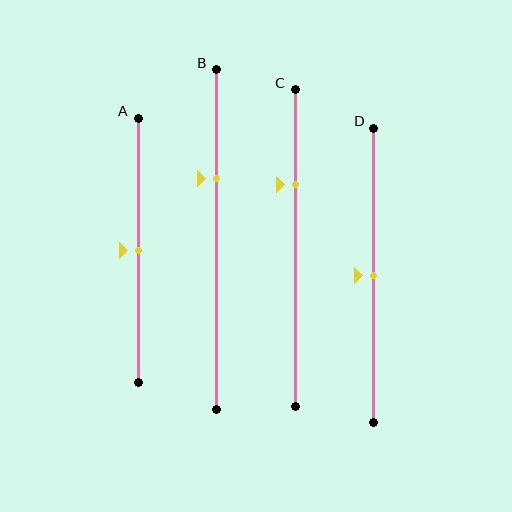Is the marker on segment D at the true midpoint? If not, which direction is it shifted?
Yes, the marker on segment D is at the true midpoint.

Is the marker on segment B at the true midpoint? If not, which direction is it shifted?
No, the marker on segment B is shifted upward by about 18% of the segment length.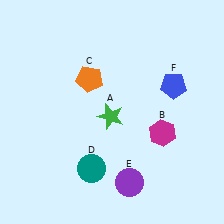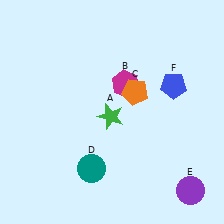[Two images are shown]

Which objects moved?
The objects that moved are: the magenta hexagon (B), the orange pentagon (C), the purple circle (E).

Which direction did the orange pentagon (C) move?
The orange pentagon (C) moved right.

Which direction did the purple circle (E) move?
The purple circle (E) moved right.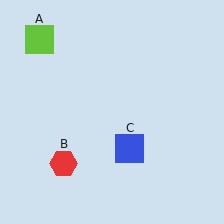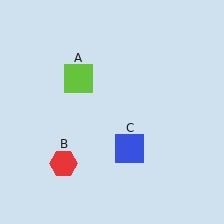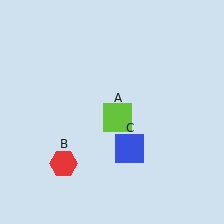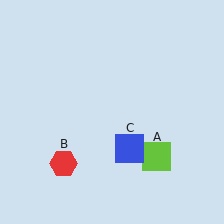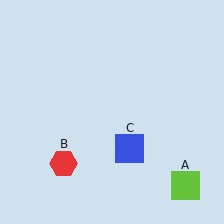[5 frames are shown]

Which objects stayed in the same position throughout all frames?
Red hexagon (object B) and blue square (object C) remained stationary.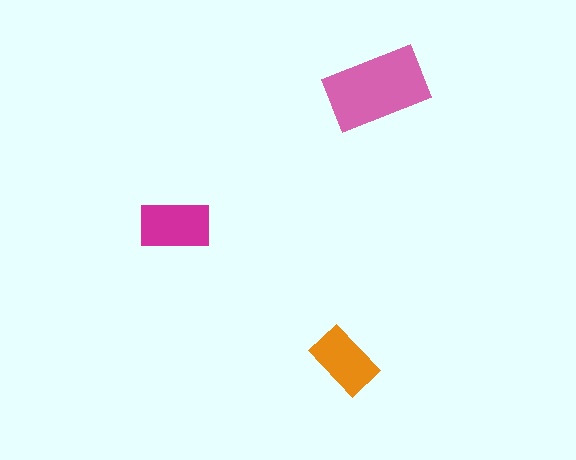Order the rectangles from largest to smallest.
the pink one, the magenta one, the orange one.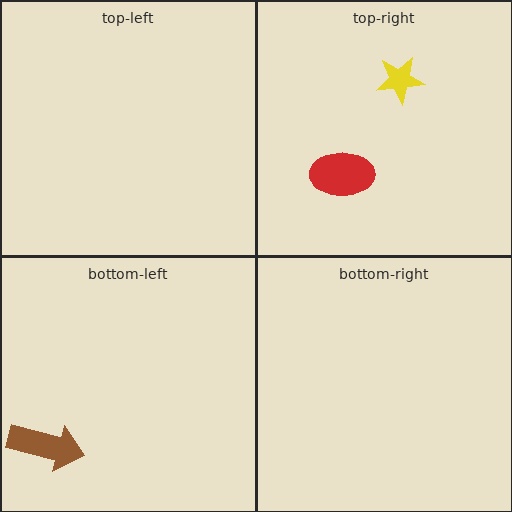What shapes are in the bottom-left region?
The brown arrow.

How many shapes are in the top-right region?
2.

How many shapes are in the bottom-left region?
1.